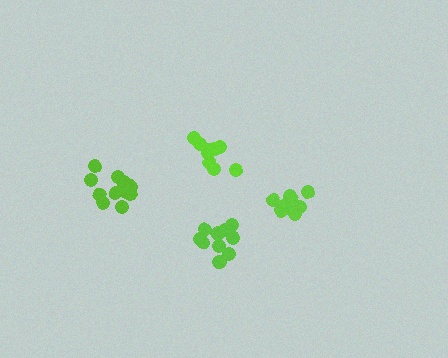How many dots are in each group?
Group 1: 10 dots, Group 2: 11 dots, Group 3: 11 dots, Group 4: 9 dots (41 total).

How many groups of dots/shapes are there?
There are 4 groups.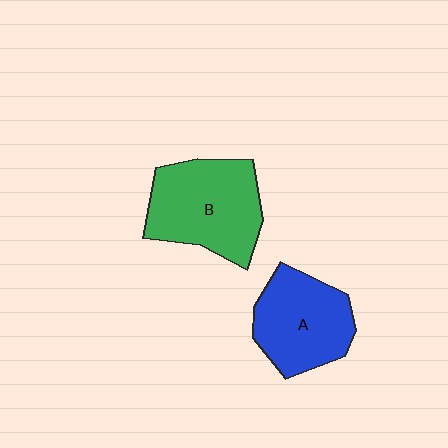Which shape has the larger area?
Shape B (green).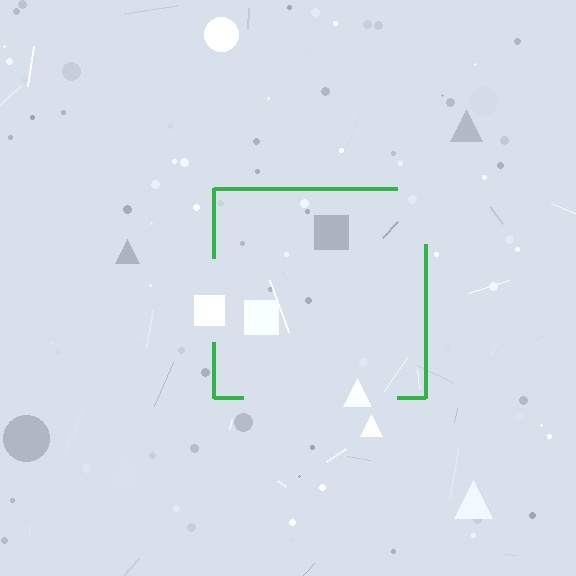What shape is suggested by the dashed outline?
The dashed outline suggests a square.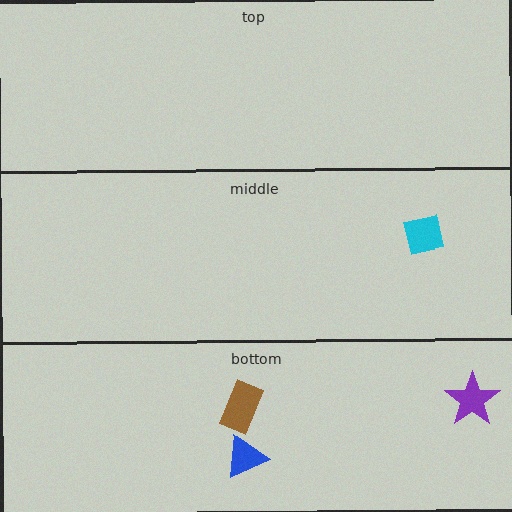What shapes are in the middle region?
The cyan square.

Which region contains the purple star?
The bottom region.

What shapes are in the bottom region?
The brown rectangle, the purple star, the blue triangle.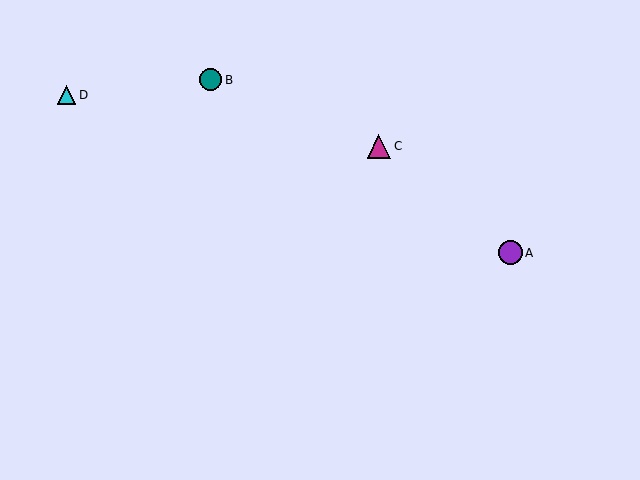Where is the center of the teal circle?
The center of the teal circle is at (210, 80).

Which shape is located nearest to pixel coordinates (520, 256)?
The purple circle (labeled A) at (510, 253) is nearest to that location.